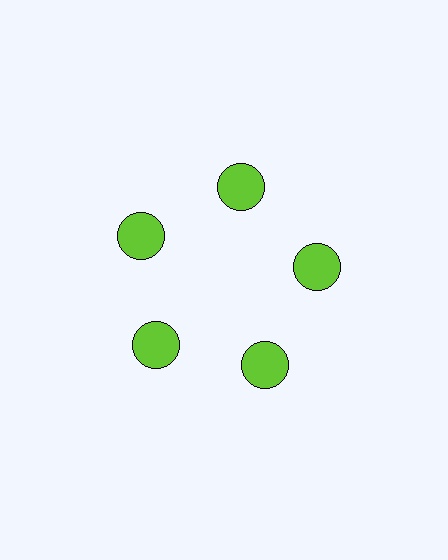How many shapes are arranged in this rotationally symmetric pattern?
There are 5 shapes, arranged in 5 groups of 1.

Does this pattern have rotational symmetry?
Yes, this pattern has 5-fold rotational symmetry. It looks the same after rotating 72 degrees around the center.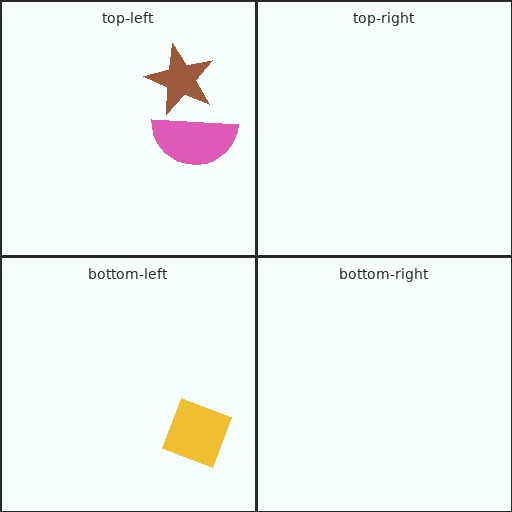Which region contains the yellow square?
The bottom-left region.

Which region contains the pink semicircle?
The top-left region.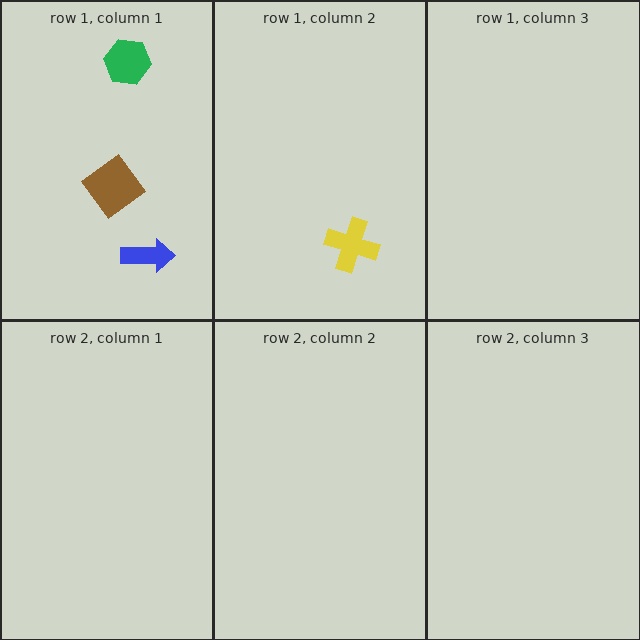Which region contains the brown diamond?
The row 1, column 1 region.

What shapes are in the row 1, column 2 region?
The yellow cross.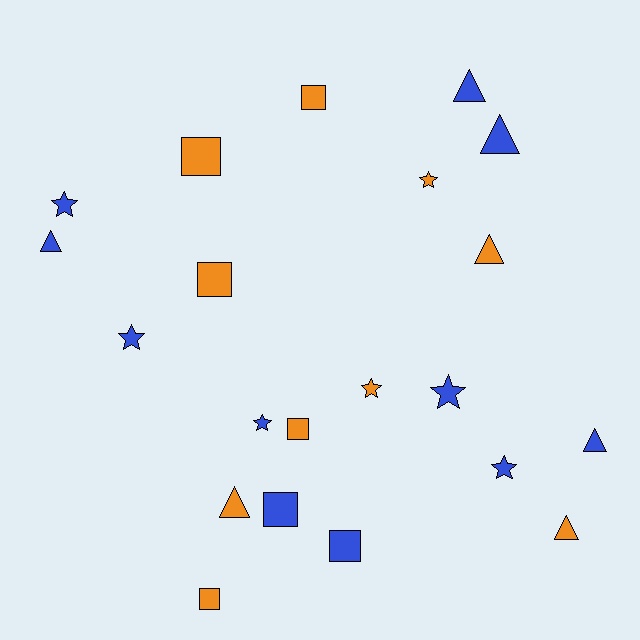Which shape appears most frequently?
Star, with 7 objects.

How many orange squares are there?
There are 5 orange squares.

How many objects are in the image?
There are 21 objects.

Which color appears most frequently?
Blue, with 11 objects.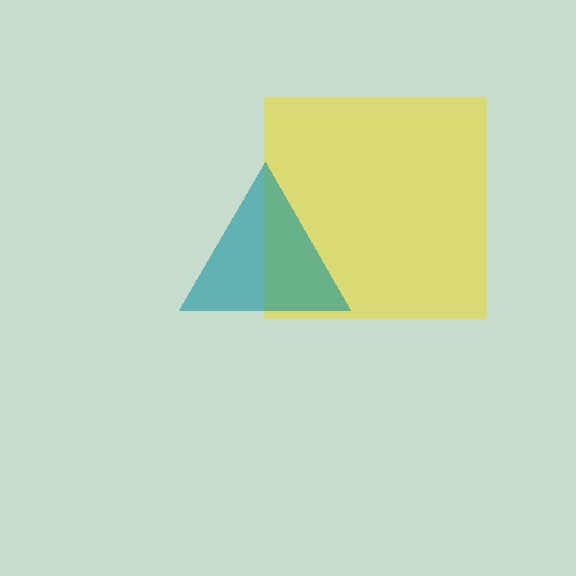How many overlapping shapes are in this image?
There are 2 overlapping shapes in the image.